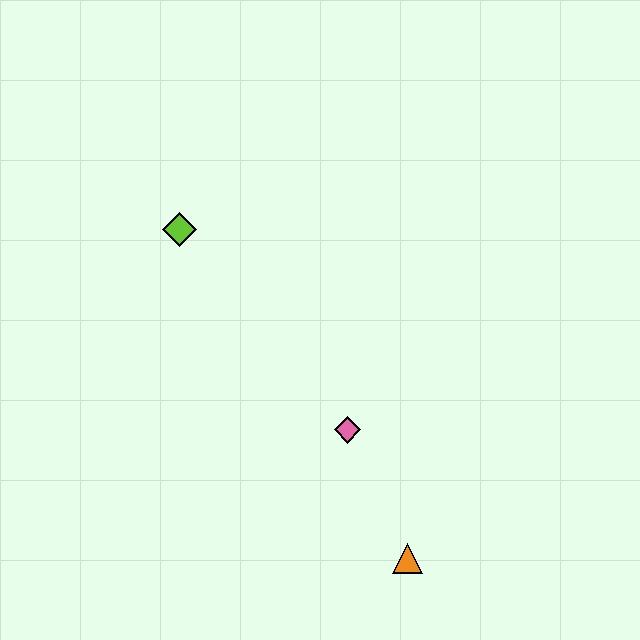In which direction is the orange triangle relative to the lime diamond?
The orange triangle is below the lime diamond.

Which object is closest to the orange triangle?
The pink diamond is closest to the orange triangle.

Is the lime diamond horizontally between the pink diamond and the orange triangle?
No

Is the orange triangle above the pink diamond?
No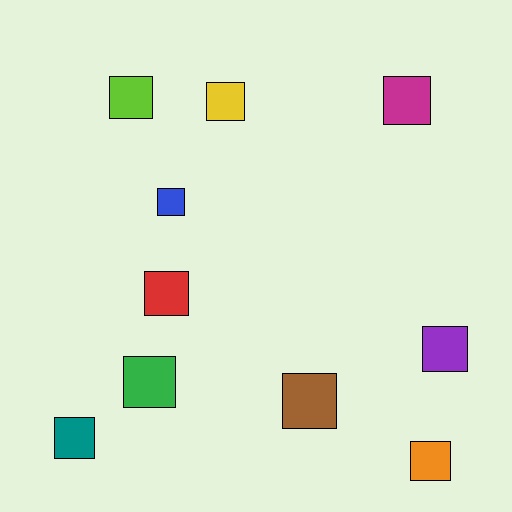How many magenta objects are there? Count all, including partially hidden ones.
There is 1 magenta object.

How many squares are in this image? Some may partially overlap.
There are 10 squares.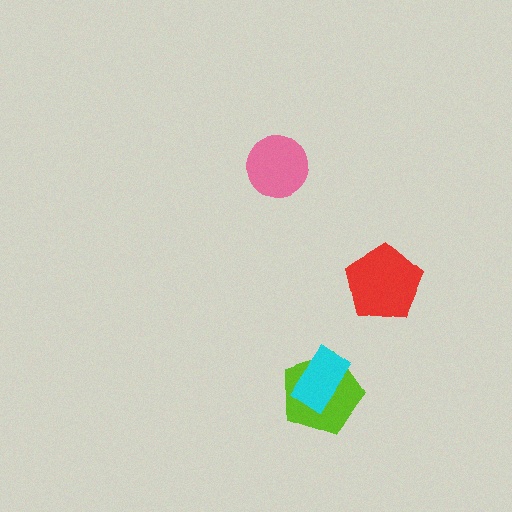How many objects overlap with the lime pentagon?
1 object overlaps with the lime pentagon.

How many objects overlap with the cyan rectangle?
1 object overlaps with the cyan rectangle.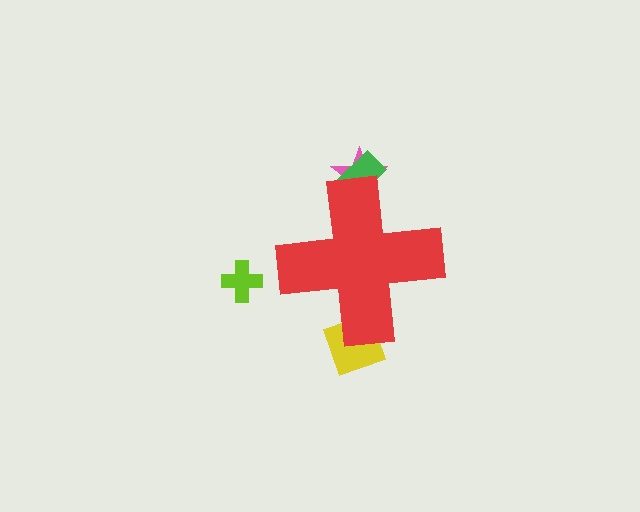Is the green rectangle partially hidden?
Yes, the green rectangle is partially hidden behind the red cross.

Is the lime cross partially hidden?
No, the lime cross is fully visible.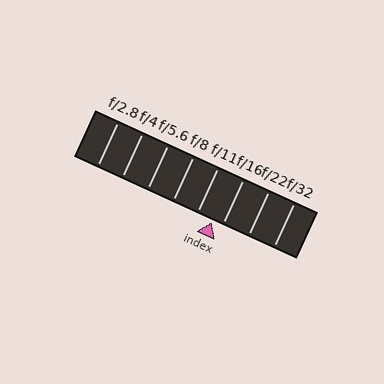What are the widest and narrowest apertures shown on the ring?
The widest aperture shown is f/2.8 and the narrowest is f/32.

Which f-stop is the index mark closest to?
The index mark is closest to f/16.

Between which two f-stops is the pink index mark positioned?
The index mark is between f/11 and f/16.